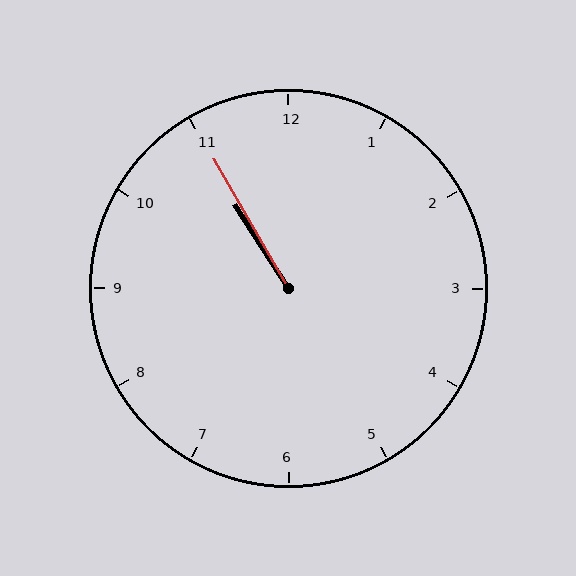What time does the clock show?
10:55.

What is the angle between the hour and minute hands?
Approximately 2 degrees.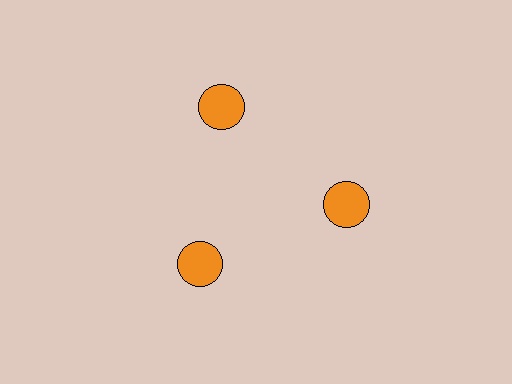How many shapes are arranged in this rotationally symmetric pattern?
There are 3 shapes, arranged in 3 groups of 1.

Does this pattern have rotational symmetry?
Yes, this pattern has 3-fold rotational symmetry. It looks the same after rotating 120 degrees around the center.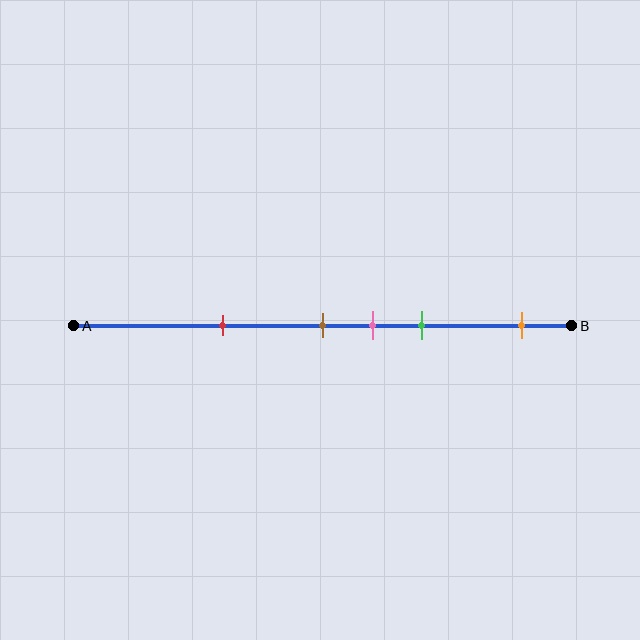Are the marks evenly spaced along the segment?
No, the marks are not evenly spaced.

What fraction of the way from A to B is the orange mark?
The orange mark is approximately 90% (0.9) of the way from A to B.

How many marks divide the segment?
There are 5 marks dividing the segment.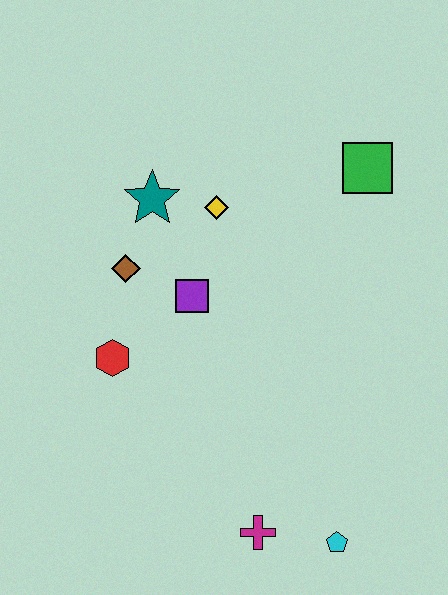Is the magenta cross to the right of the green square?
No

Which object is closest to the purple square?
The brown diamond is closest to the purple square.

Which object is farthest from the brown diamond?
The cyan pentagon is farthest from the brown diamond.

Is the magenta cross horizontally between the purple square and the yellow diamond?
No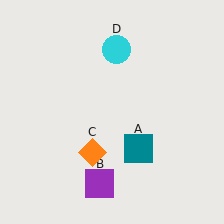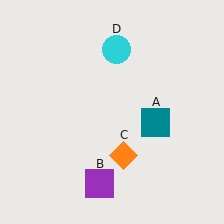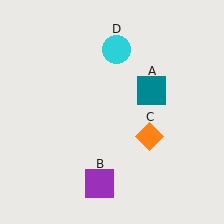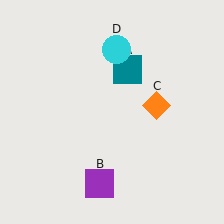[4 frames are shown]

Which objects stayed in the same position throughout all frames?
Purple square (object B) and cyan circle (object D) remained stationary.